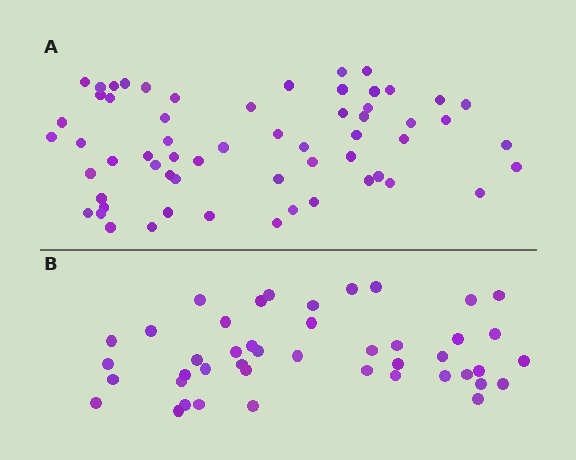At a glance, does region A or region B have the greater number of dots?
Region A (the top region) has more dots.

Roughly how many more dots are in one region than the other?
Region A has approximately 15 more dots than region B.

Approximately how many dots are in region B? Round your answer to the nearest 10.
About 40 dots. (The exact count is 44, which rounds to 40.)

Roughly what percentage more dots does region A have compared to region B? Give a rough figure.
About 35% more.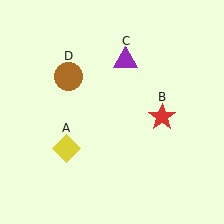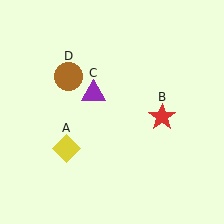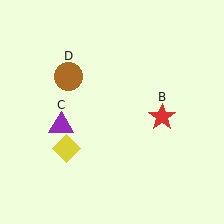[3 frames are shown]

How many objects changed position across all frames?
1 object changed position: purple triangle (object C).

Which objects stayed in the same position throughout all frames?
Yellow diamond (object A) and red star (object B) and brown circle (object D) remained stationary.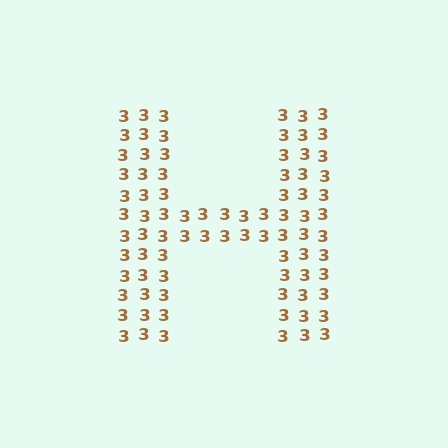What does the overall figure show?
The overall figure shows the letter H.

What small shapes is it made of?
It is made of small digit 3's.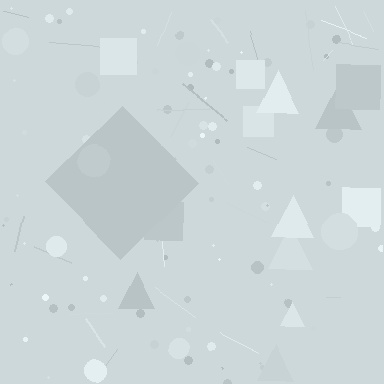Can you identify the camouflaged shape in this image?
The camouflaged shape is a diamond.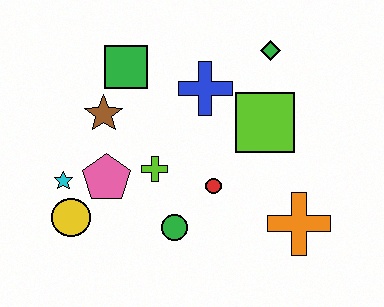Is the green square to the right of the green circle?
No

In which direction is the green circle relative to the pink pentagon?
The green circle is to the right of the pink pentagon.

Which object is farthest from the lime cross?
The green diamond is farthest from the lime cross.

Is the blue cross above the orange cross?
Yes